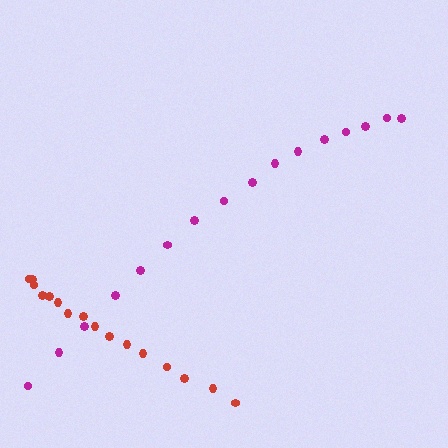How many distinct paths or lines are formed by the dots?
There are 2 distinct paths.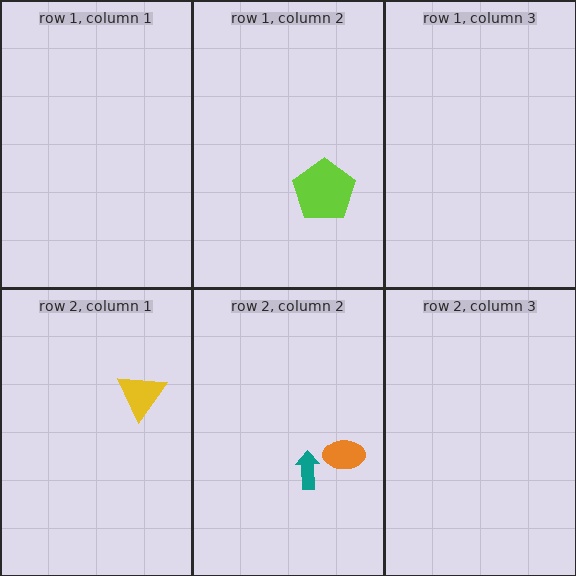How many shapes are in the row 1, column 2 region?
1.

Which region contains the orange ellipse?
The row 2, column 2 region.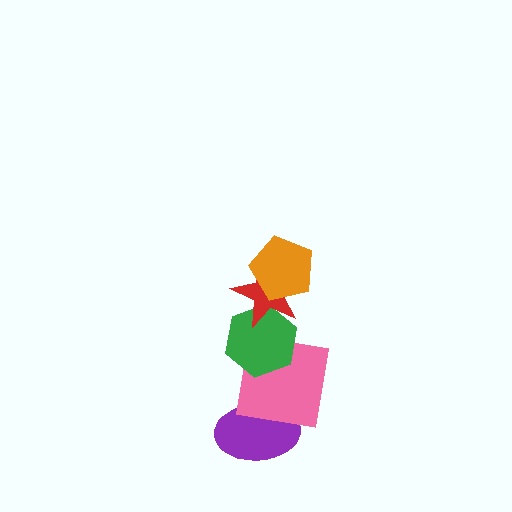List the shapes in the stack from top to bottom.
From top to bottom: the orange pentagon, the red star, the green hexagon, the pink square, the purple ellipse.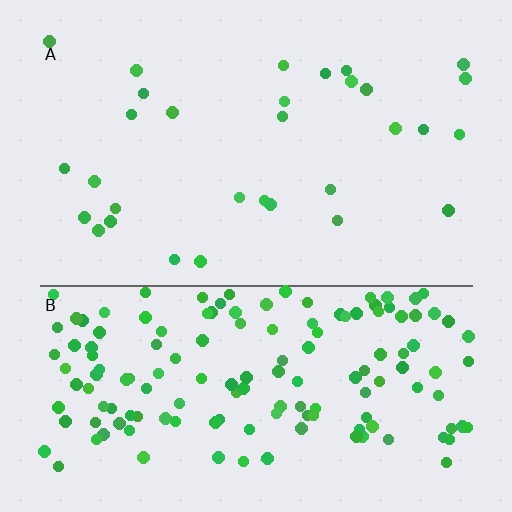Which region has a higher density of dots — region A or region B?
B (the bottom).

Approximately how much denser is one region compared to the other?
Approximately 5.0× — region B over region A.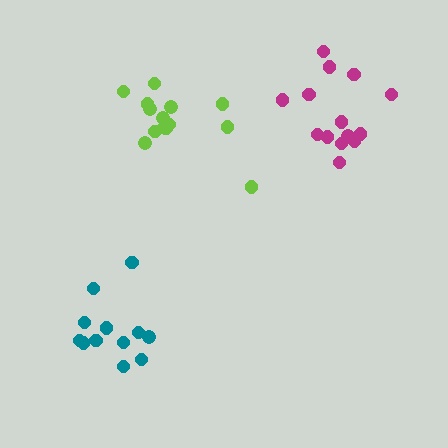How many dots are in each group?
Group 1: 14 dots, Group 2: 12 dots, Group 3: 15 dots (41 total).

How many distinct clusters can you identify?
There are 3 distinct clusters.